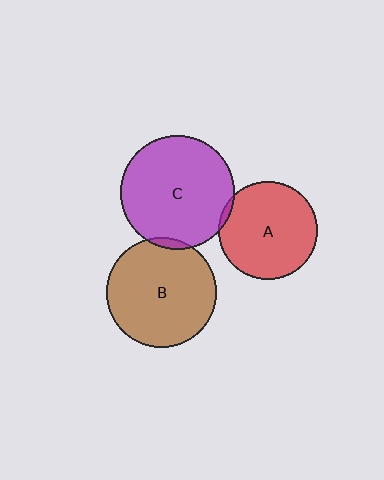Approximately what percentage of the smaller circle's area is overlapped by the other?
Approximately 5%.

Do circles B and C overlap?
Yes.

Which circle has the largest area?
Circle C (purple).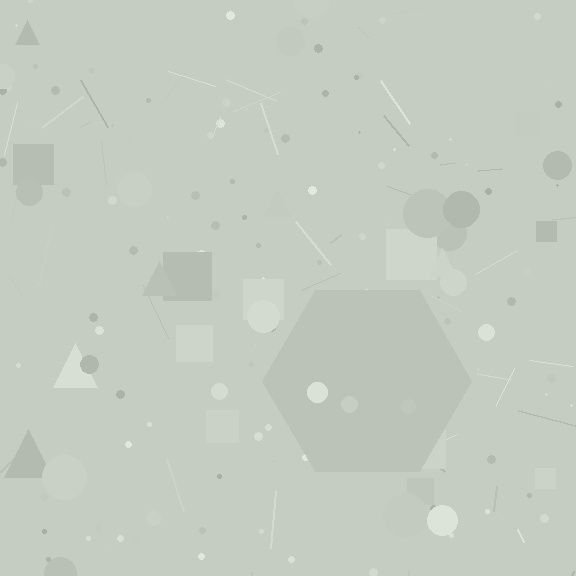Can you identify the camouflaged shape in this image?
The camouflaged shape is a hexagon.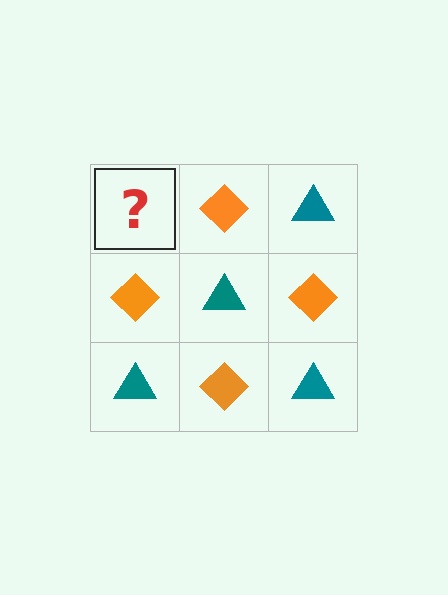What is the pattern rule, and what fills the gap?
The rule is that it alternates teal triangle and orange diamond in a checkerboard pattern. The gap should be filled with a teal triangle.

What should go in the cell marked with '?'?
The missing cell should contain a teal triangle.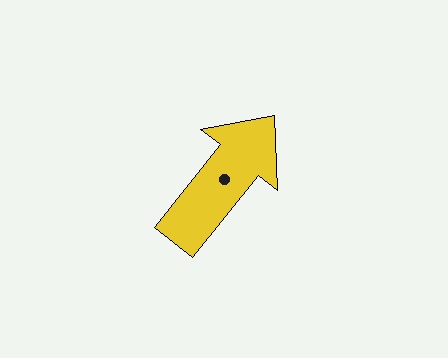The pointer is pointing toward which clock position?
Roughly 1 o'clock.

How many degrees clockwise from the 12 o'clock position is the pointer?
Approximately 38 degrees.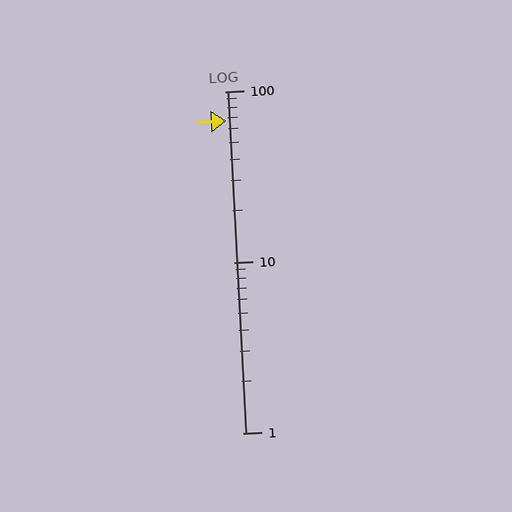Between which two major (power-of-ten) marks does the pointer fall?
The pointer is between 10 and 100.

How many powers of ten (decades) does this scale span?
The scale spans 2 decades, from 1 to 100.